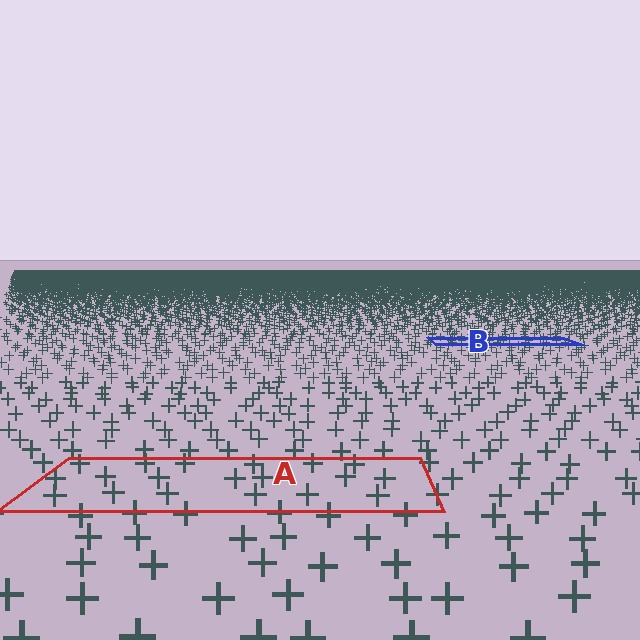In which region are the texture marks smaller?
The texture marks are smaller in region B, because it is farther away.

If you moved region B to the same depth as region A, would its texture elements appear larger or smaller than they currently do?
They would appear larger. At a closer depth, the same texture elements are projected at a bigger on-screen size.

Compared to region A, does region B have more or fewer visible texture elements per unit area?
Region B has more texture elements per unit area — they are packed more densely because it is farther away.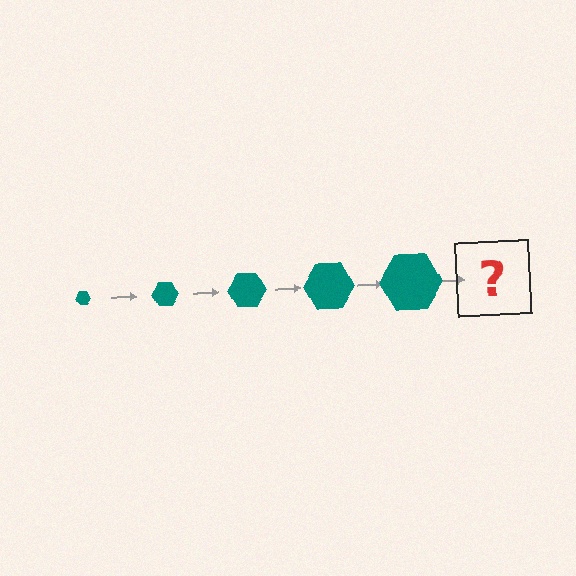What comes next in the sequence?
The next element should be a teal hexagon, larger than the previous one.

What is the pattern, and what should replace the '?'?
The pattern is that the hexagon gets progressively larger each step. The '?' should be a teal hexagon, larger than the previous one.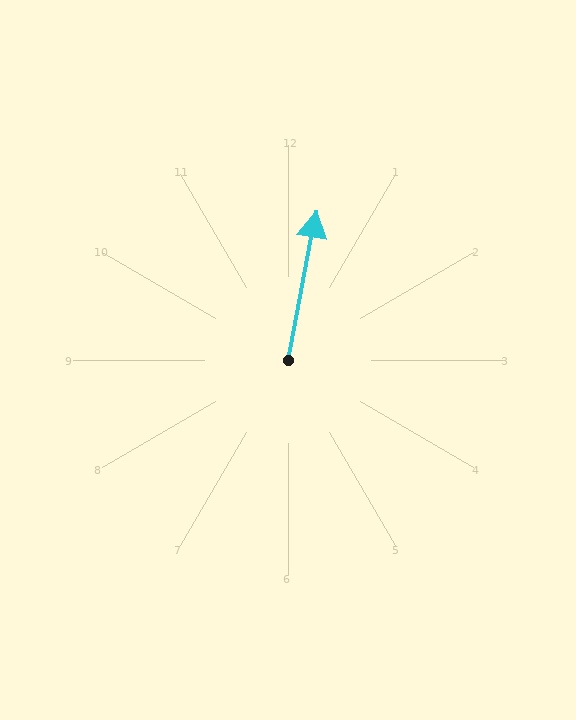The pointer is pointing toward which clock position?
Roughly 12 o'clock.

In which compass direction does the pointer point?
North.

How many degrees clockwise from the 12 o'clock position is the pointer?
Approximately 11 degrees.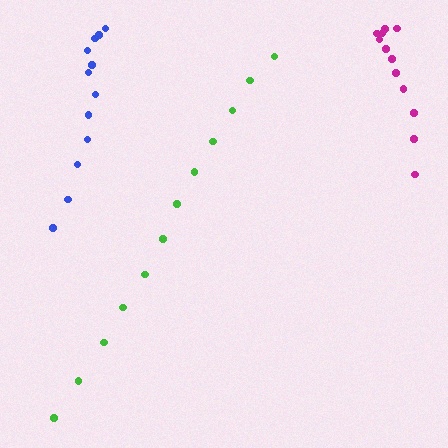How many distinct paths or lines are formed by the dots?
There are 3 distinct paths.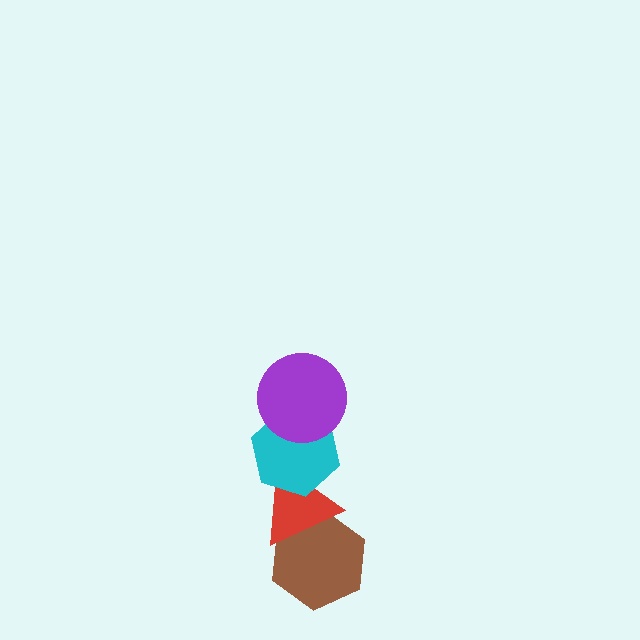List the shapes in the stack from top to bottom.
From top to bottom: the purple circle, the cyan hexagon, the red triangle, the brown hexagon.